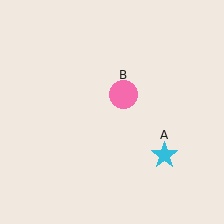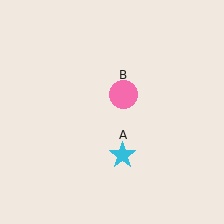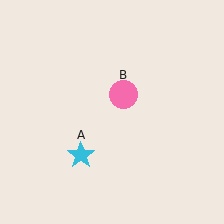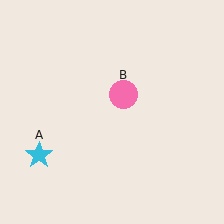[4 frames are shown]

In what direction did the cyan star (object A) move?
The cyan star (object A) moved left.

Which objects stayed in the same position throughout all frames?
Pink circle (object B) remained stationary.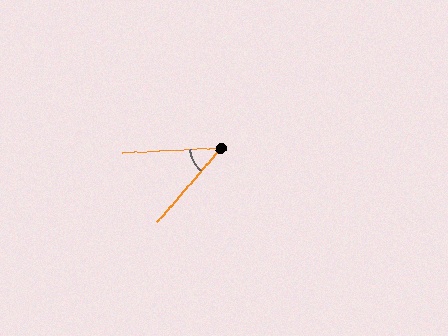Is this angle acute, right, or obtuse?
It is acute.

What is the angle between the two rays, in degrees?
Approximately 46 degrees.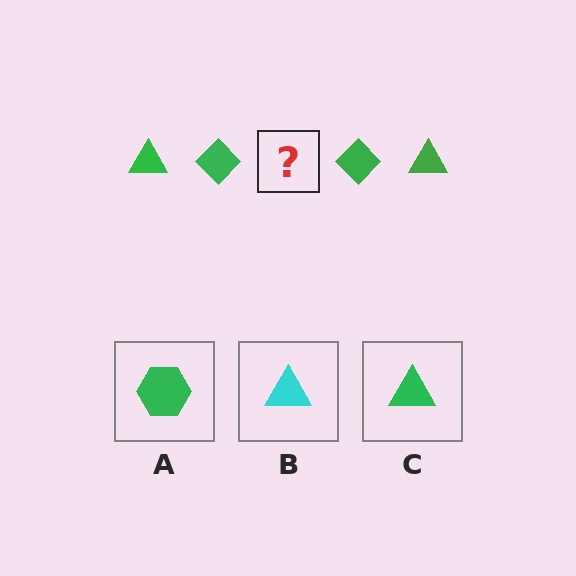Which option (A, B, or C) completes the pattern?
C.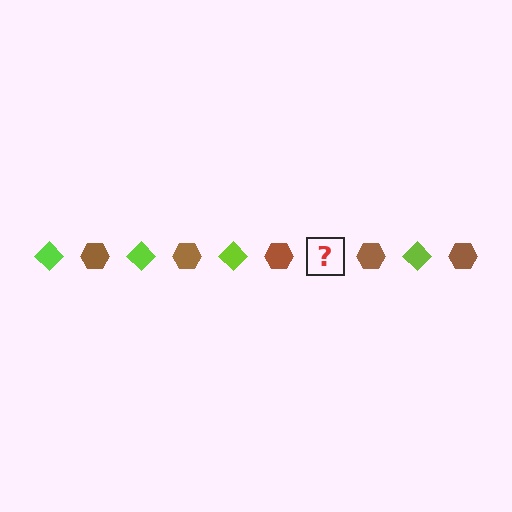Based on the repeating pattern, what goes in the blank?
The blank should be a lime diamond.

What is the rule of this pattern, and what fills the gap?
The rule is that the pattern alternates between lime diamond and brown hexagon. The gap should be filled with a lime diamond.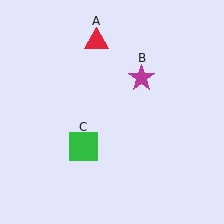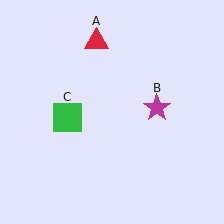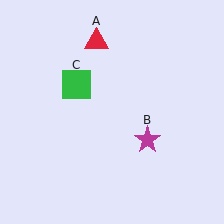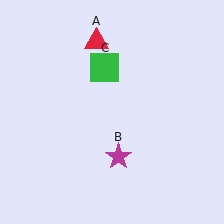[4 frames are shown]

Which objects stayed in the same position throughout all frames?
Red triangle (object A) remained stationary.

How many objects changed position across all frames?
2 objects changed position: magenta star (object B), green square (object C).